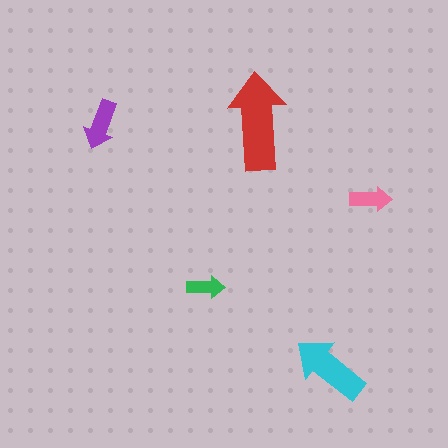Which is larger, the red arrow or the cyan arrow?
The red one.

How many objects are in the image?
There are 5 objects in the image.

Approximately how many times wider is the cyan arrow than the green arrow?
About 2 times wider.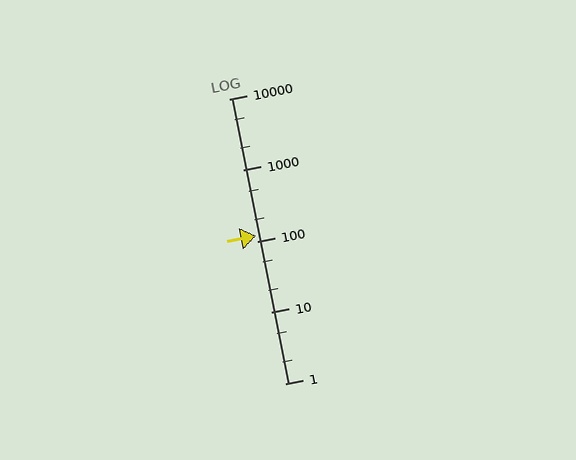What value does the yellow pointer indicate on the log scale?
The pointer indicates approximately 120.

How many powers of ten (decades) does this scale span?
The scale spans 4 decades, from 1 to 10000.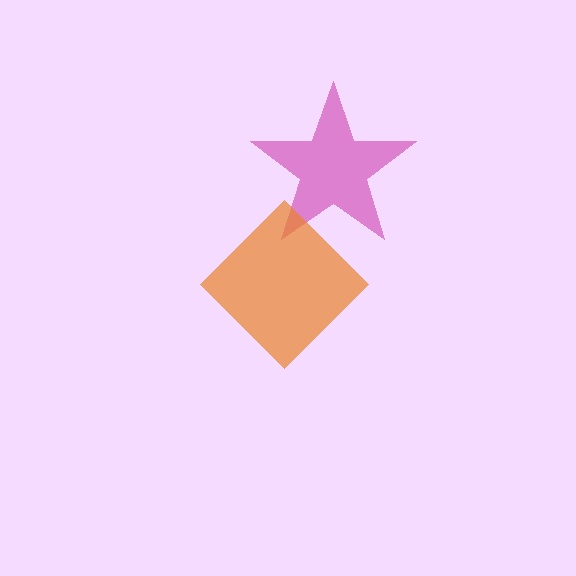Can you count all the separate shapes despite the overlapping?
Yes, there are 2 separate shapes.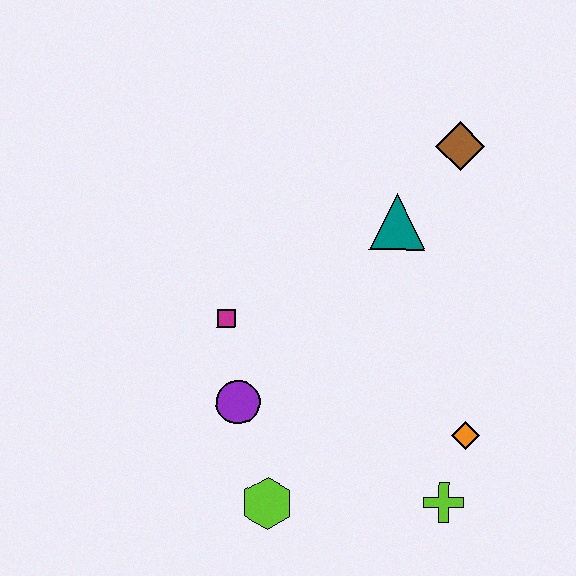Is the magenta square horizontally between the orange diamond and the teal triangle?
No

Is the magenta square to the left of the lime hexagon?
Yes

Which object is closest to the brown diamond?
The teal triangle is closest to the brown diamond.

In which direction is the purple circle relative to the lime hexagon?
The purple circle is above the lime hexagon.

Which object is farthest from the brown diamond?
The lime hexagon is farthest from the brown diamond.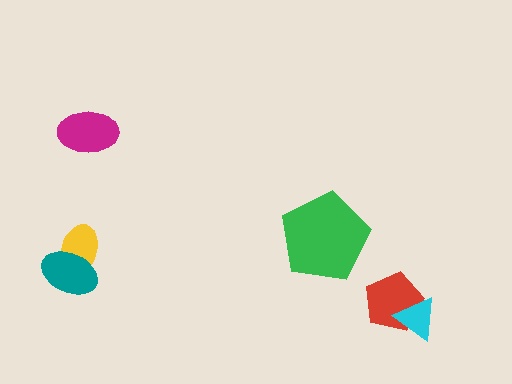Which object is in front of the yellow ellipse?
The teal ellipse is in front of the yellow ellipse.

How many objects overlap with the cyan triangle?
1 object overlaps with the cyan triangle.